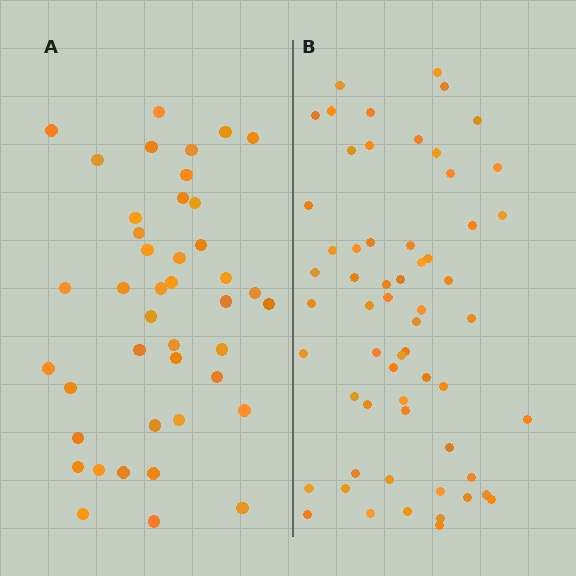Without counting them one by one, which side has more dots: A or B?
Region B (the right region) has more dots.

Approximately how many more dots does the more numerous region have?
Region B has approximately 20 more dots than region A.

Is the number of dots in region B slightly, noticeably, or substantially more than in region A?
Region B has noticeably more, but not dramatically so. The ratio is roughly 1.4 to 1.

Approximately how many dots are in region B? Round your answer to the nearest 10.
About 60 dots.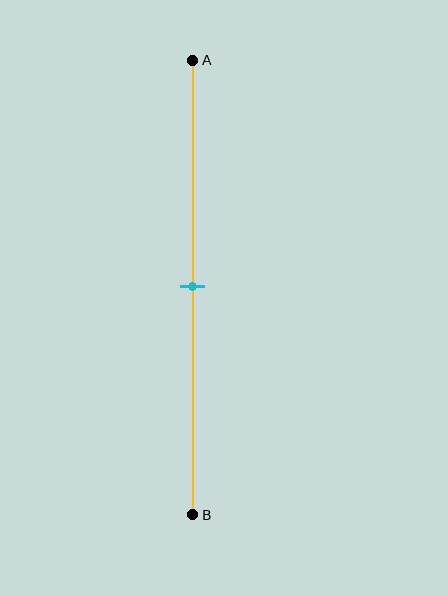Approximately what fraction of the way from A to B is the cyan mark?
The cyan mark is approximately 50% of the way from A to B.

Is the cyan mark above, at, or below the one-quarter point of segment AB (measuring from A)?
The cyan mark is below the one-quarter point of segment AB.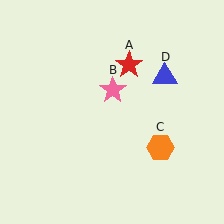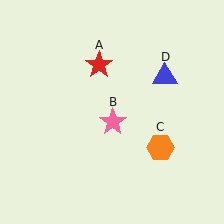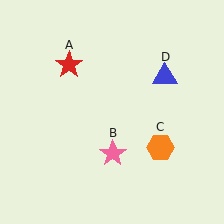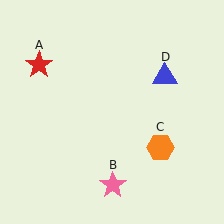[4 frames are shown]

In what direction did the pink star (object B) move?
The pink star (object B) moved down.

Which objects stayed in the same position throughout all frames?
Orange hexagon (object C) and blue triangle (object D) remained stationary.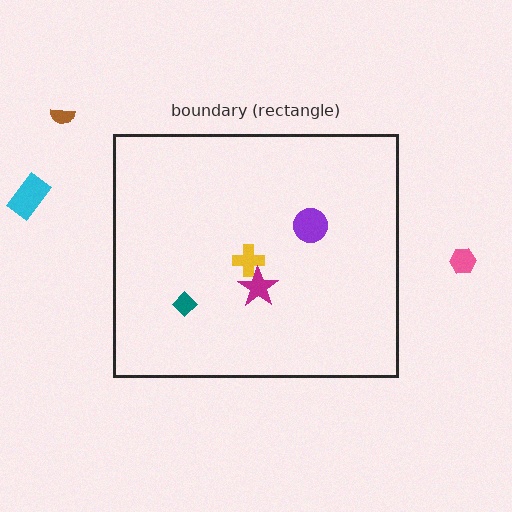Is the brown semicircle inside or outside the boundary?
Outside.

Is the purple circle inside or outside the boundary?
Inside.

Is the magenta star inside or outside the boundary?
Inside.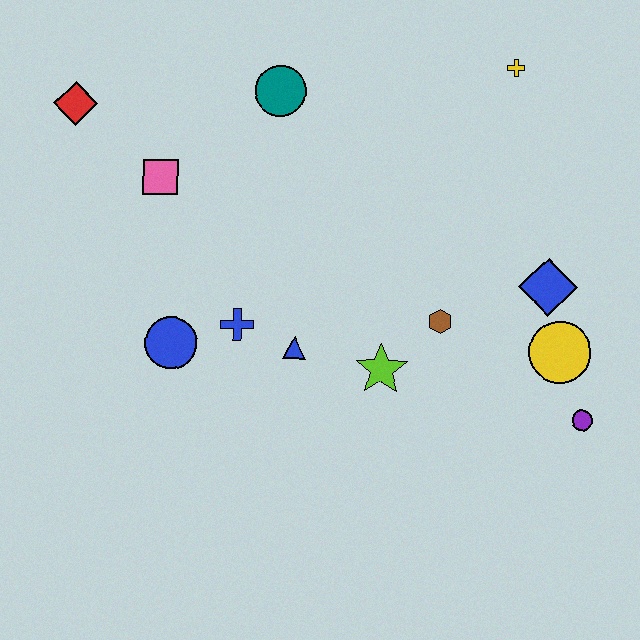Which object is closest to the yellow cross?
The blue diamond is closest to the yellow cross.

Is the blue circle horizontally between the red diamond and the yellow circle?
Yes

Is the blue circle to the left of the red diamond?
No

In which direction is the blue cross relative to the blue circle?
The blue cross is to the right of the blue circle.